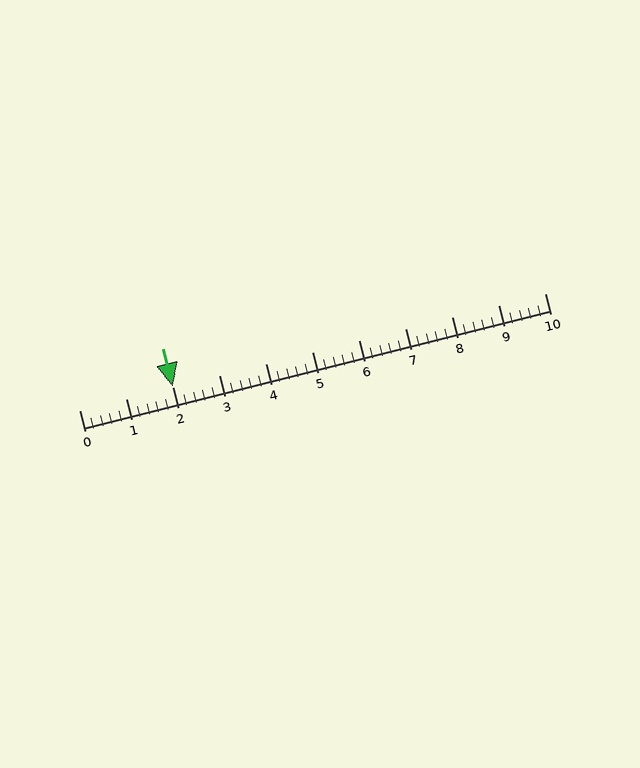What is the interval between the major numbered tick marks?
The major tick marks are spaced 1 units apart.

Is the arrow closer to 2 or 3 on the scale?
The arrow is closer to 2.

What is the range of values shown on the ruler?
The ruler shows values from 0 to 10.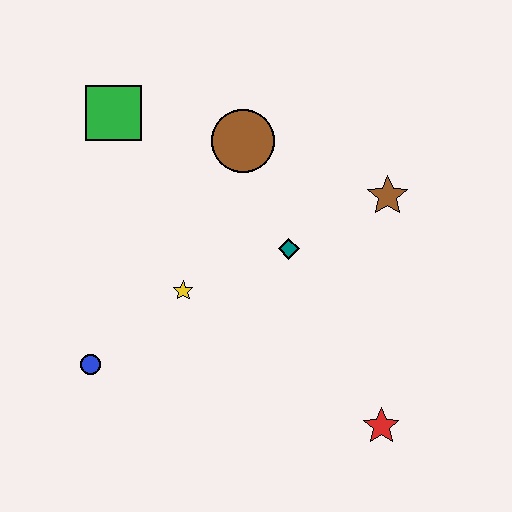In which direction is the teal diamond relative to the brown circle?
The teal diamond is below the brown circle.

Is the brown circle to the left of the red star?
Yes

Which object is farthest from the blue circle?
The brown star is farthest from the blue circle.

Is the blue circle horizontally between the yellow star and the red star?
No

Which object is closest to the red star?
The teal diamond is closest to the red star.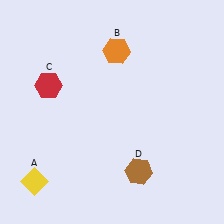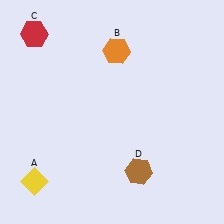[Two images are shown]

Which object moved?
The red hexagon (C) moved up.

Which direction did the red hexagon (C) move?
The red hexagon (C) moved up.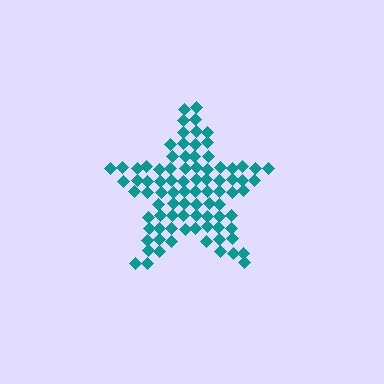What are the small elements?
The small elements are diamonds.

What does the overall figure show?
The overall figure shows a star.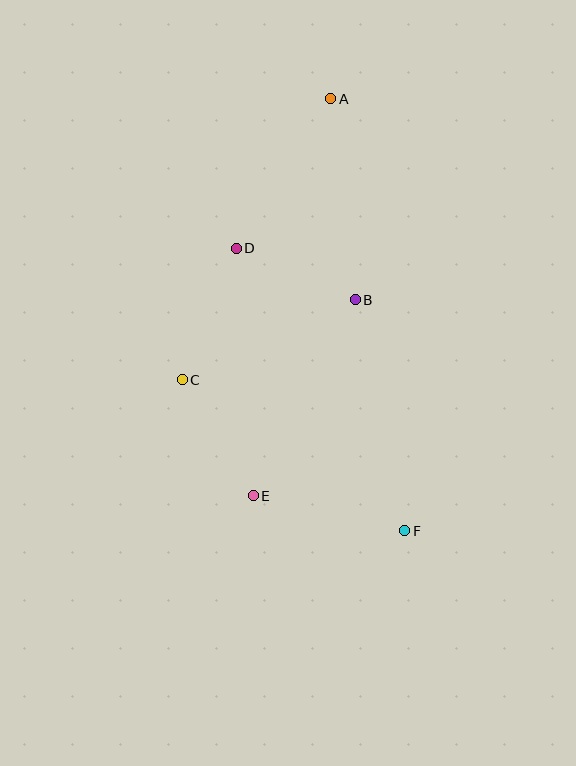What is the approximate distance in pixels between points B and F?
The distance between B and F is approximately 236 pixels.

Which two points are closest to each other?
Points B and D are closest to each other.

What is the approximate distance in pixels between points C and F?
The distance between C and F is approximately 269 pixels.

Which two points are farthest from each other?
Points A and F are farthest from each other.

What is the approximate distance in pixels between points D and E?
The distance between D and E is approximately 248 pixels.